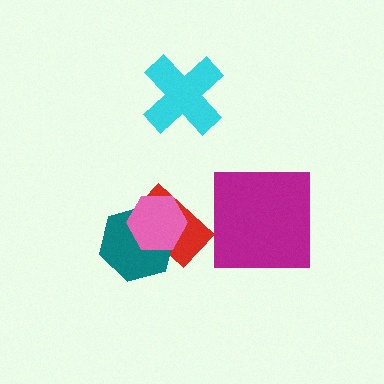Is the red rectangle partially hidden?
Yes, it is partially covered by another shape.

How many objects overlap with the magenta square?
0 objects overlap with the magenta square.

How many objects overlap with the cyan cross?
0 objects overlap with the cyan cross.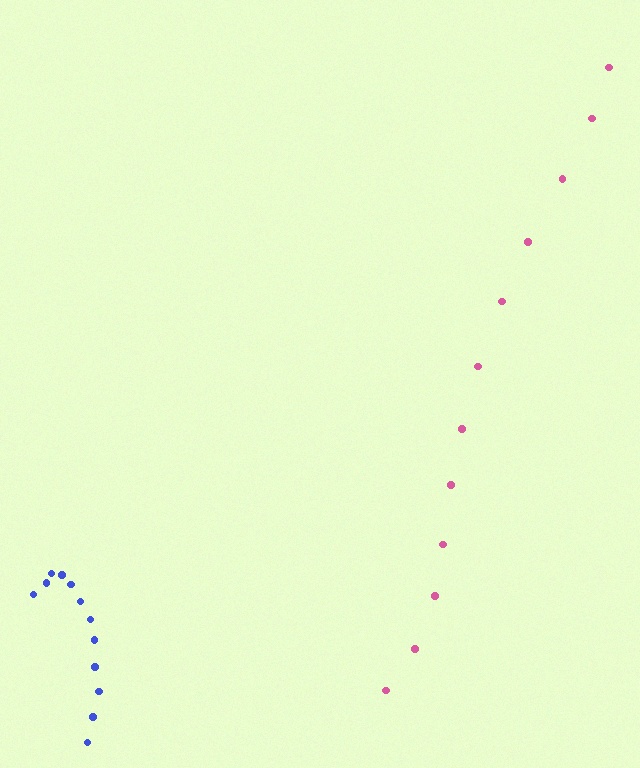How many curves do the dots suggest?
There are 2 distinct paths.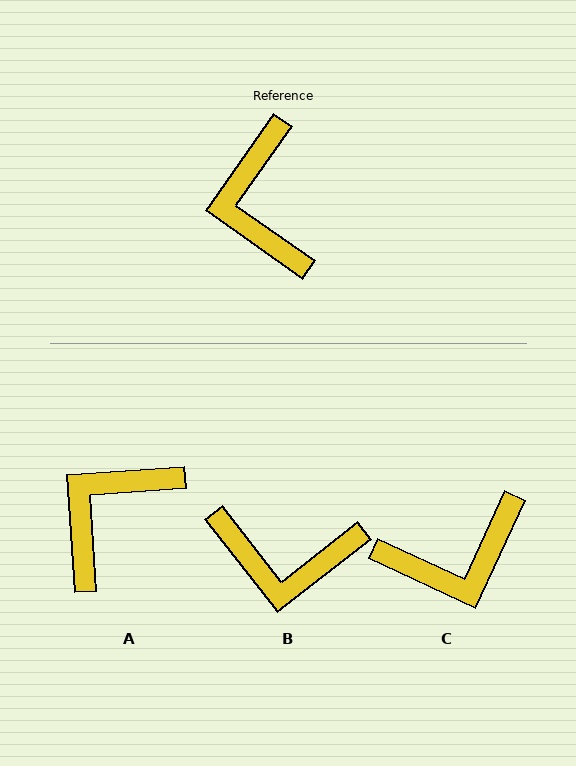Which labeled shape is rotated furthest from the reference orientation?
C, about 101 degrees away.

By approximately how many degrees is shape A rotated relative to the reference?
Approximately 51 degrees clockwise.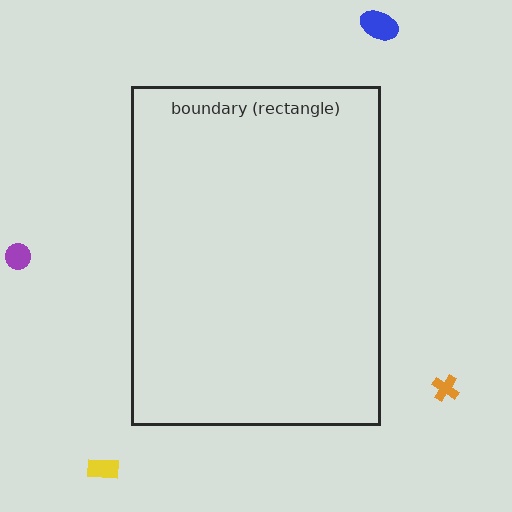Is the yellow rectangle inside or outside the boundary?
Outside.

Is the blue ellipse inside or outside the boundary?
Outside.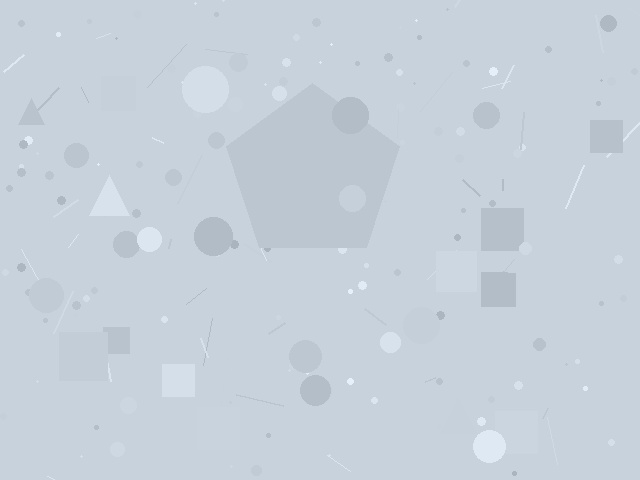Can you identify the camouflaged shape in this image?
The camouflaged shape is a pentagon.